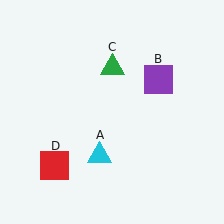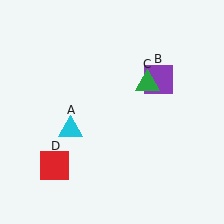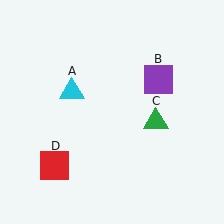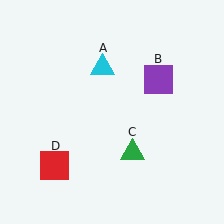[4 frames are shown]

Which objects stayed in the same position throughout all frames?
Purple square (object B) and red square (object D) remained stationary.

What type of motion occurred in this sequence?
The cyan triangle (object A), green triangle (object C) rotated clockwise around the center of the scene.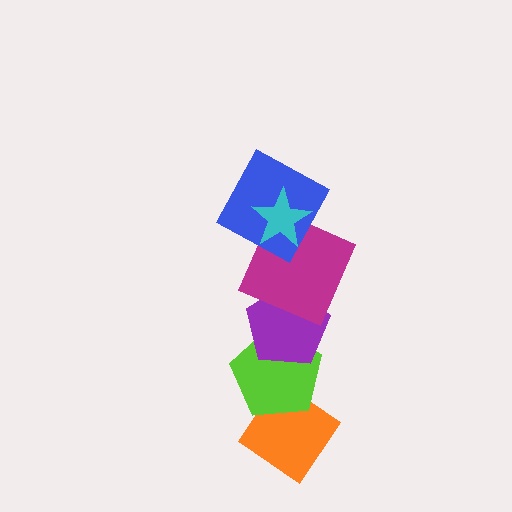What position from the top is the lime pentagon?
The lime pentagon is 5th from the top.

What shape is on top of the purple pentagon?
The magenta square is on top of the purple pentagon.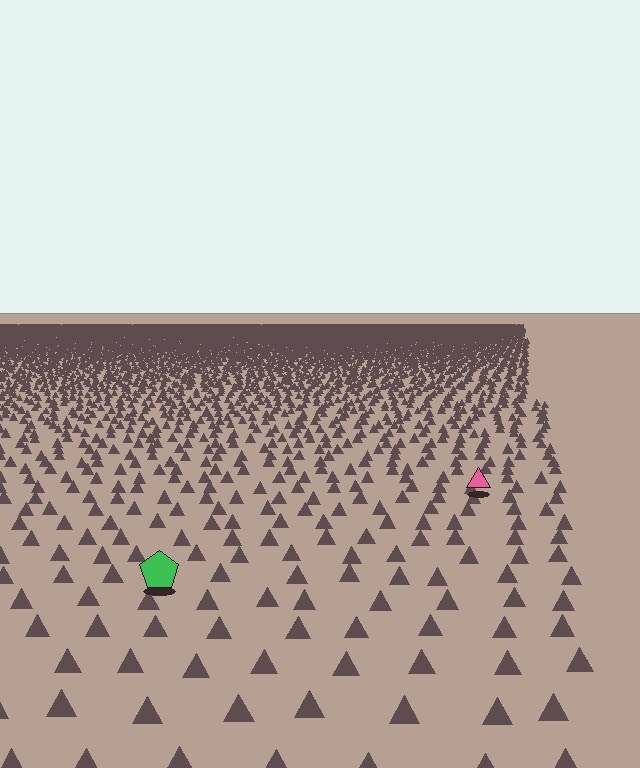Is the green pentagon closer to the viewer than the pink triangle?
Yes. The green pentagon is closer — you can tell from the texture gradient: the ground texture is coarser near it.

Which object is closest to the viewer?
The green pentagon is closest. The texture marks near it are larger and more spread out.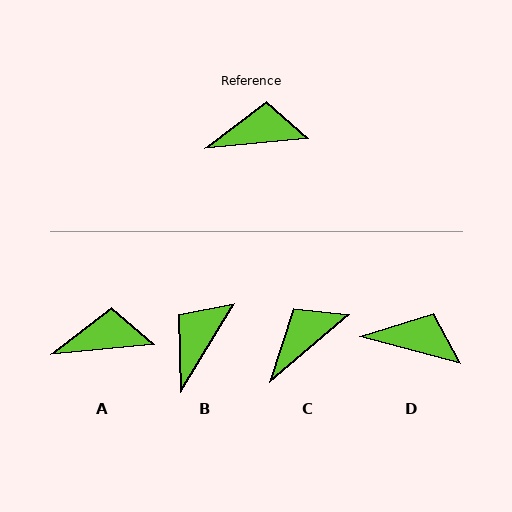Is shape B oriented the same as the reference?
No, it is off by about 53 degrees.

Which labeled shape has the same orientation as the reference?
A.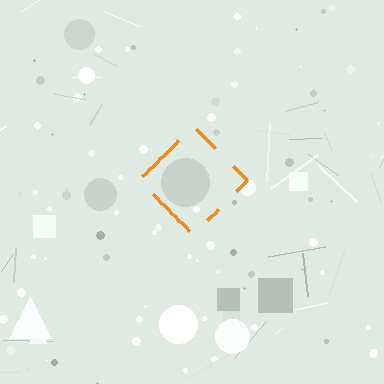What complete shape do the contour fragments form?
The contour fragments form a diamond.